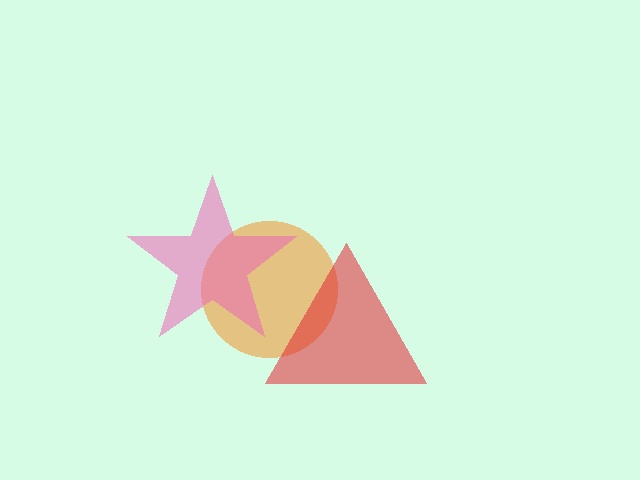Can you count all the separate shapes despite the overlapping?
Yes, there are 3 separate shapes.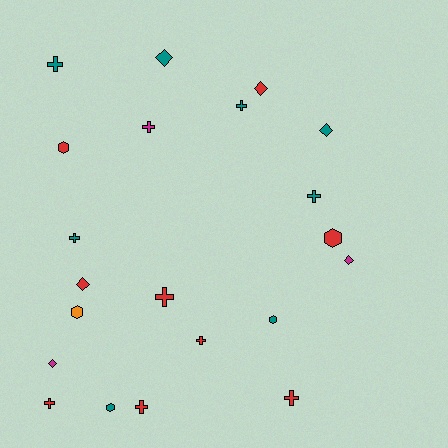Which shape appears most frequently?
Cross, with 10 objects.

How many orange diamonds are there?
There are no orange diamonds.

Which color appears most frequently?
Red, with 9 objects.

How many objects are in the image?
There are 21 objects.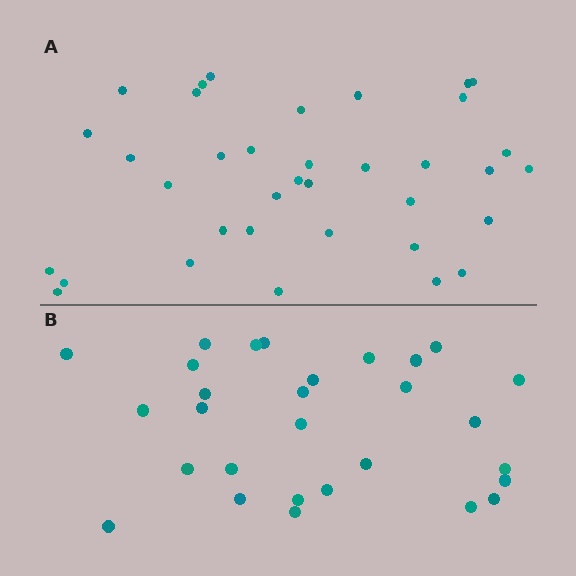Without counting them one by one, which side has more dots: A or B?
Region A (the top region) has more dots.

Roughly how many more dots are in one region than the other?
Region A has roughly 8 or so more dots than region B.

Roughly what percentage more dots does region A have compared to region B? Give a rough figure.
About 25% more.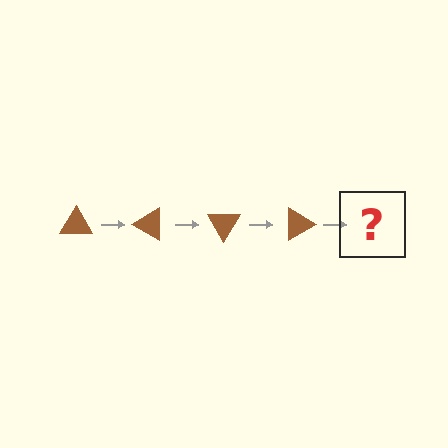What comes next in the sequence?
The next element should be a brown triangle rotated 120 degrees.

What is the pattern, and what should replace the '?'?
The pattern is that the triangle rotates 30 degrees each step. The '?' should be a brown triangle rotated 120 degrees.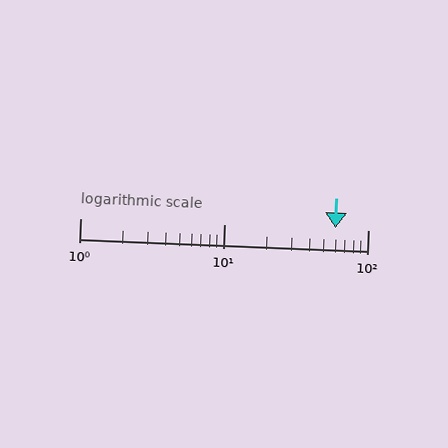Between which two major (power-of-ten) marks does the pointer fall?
The pointer is between 10 and 100.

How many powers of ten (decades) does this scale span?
The scale spans 2 decades, from 1 to 100.